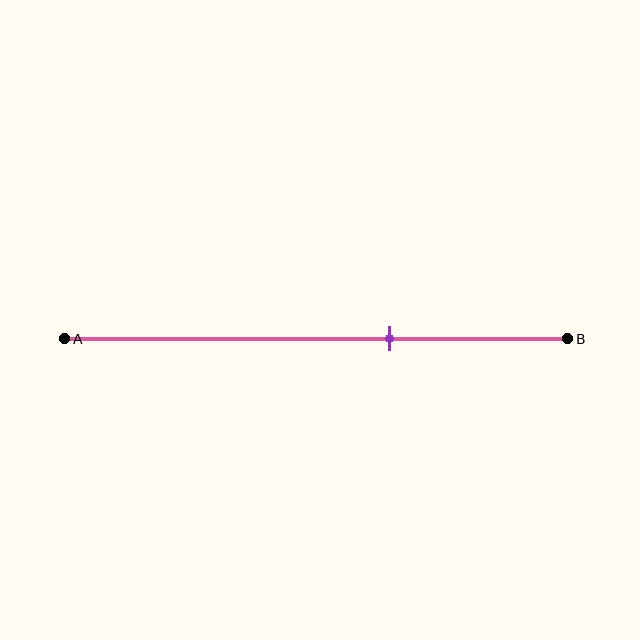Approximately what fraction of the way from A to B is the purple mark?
The purple mark is approximately 65% of the way from A to B.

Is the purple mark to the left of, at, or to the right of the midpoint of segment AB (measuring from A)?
The purple mark is to the right of the midpoint of segment AB.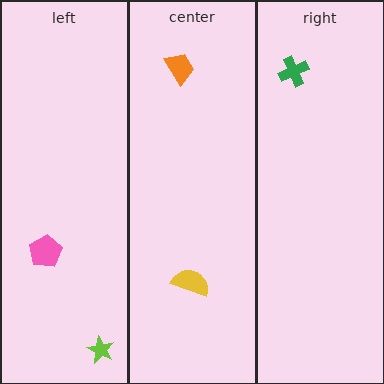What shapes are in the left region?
The lime star, the pink pentagon.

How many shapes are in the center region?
2.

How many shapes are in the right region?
1.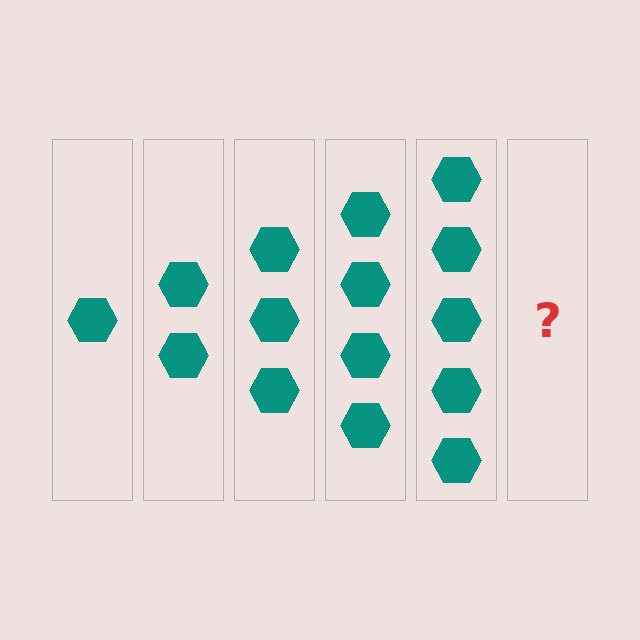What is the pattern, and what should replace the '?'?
The pattern is that each step adds one more hexagon. The '?' should be 6 hexagons.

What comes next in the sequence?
The next element should be 6 hexagons.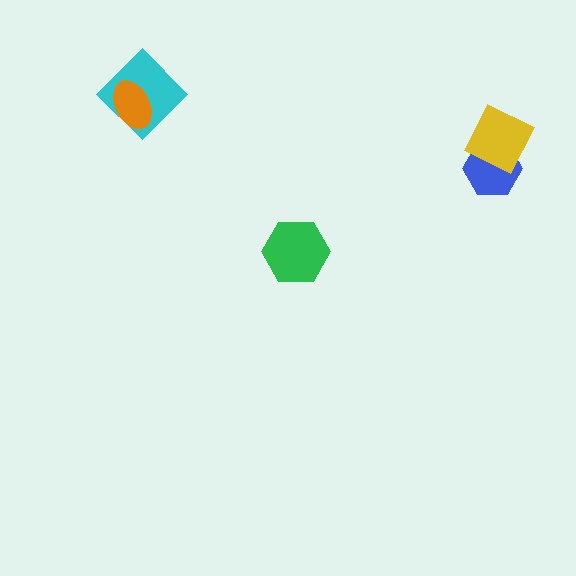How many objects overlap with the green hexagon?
0 objects overlap with the green hexagon.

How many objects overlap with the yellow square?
1 object overlaps with the yellow square.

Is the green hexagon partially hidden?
No, no other shape covers it.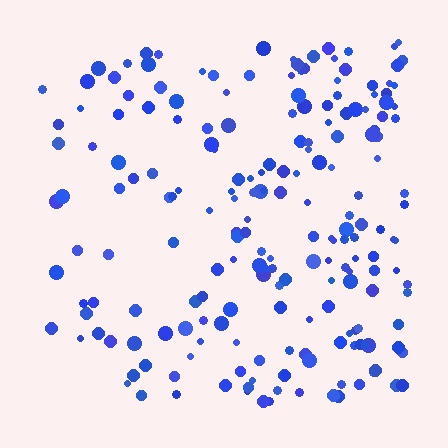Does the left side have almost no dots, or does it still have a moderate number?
Still a moderate number, just noticeably fewer than the right.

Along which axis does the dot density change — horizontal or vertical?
Horizontal.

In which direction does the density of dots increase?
From left to right, with the right side densest.